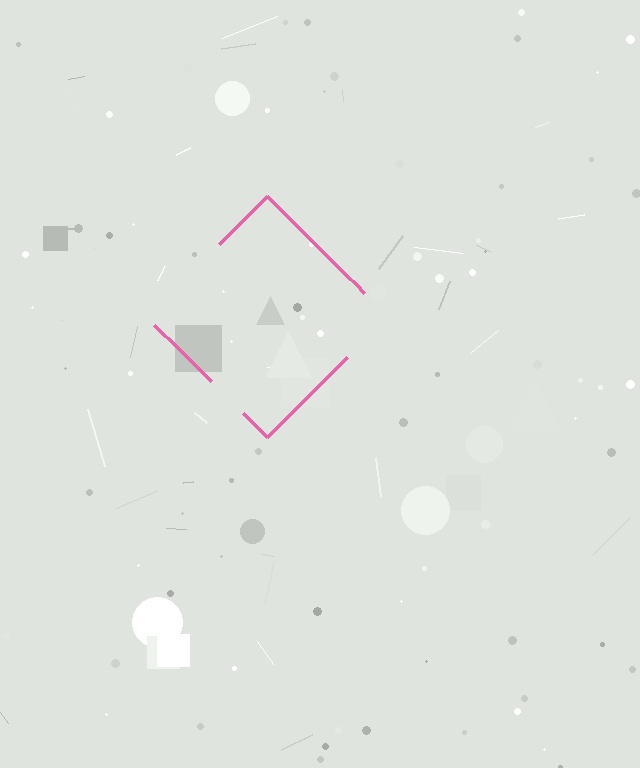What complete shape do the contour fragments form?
The contour fragments form a diamond.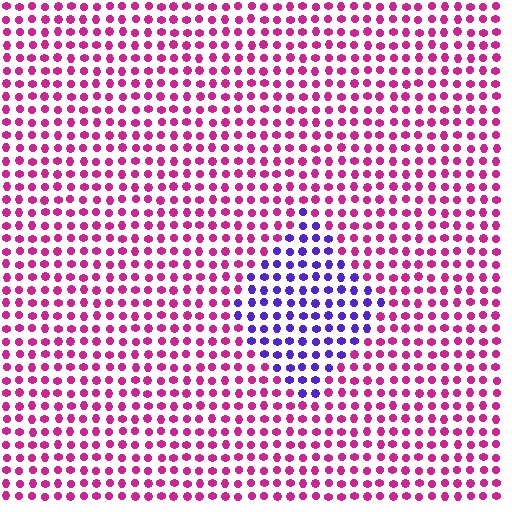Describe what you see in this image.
The image is filled with small magenta elements in a uniform arrangement. A diamond-shaped region is visible where the elements are tinted to a slightly different hue, forming a subtle color boundary.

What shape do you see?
I see a diamond.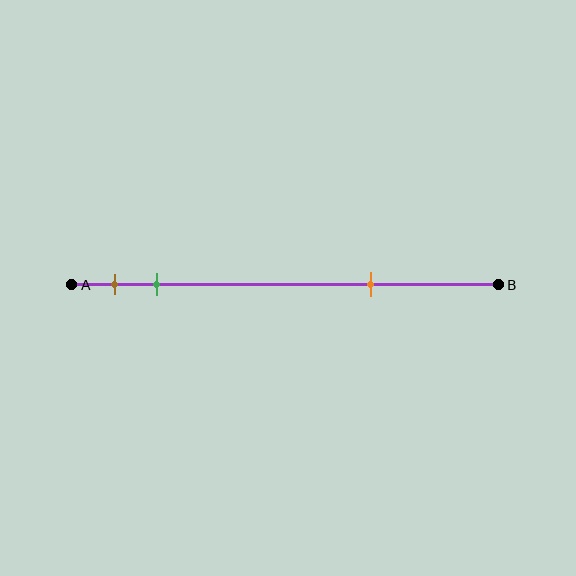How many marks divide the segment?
There are 3 marks dividing the segment.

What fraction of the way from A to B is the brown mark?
The brown mark is approximately 10% (0.1) of the way from A to B.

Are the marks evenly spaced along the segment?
No, the marks are not evenly spaced.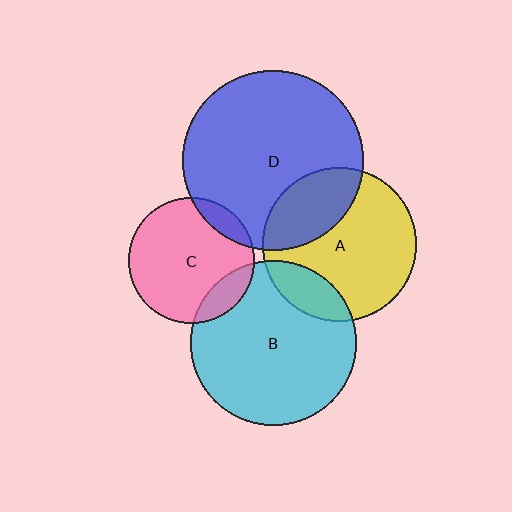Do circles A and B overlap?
Yes.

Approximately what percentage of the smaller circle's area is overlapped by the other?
Approximately 15%.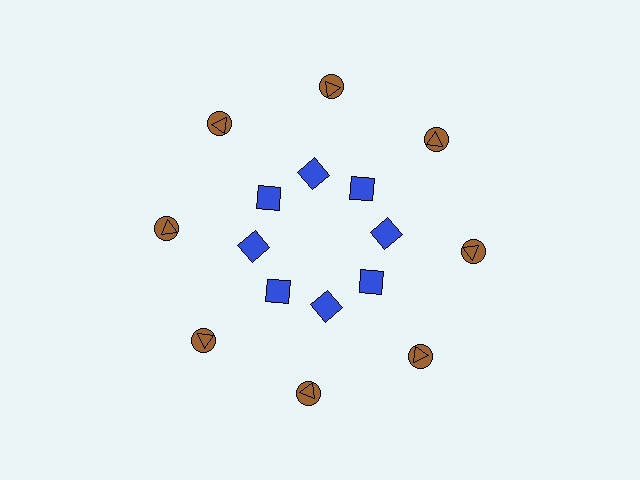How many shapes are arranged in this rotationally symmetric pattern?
There are 24 shapes, arranged in 8 groups of 3.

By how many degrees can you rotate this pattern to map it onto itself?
The pattern maps onto itself every 45 degrees of rotation.